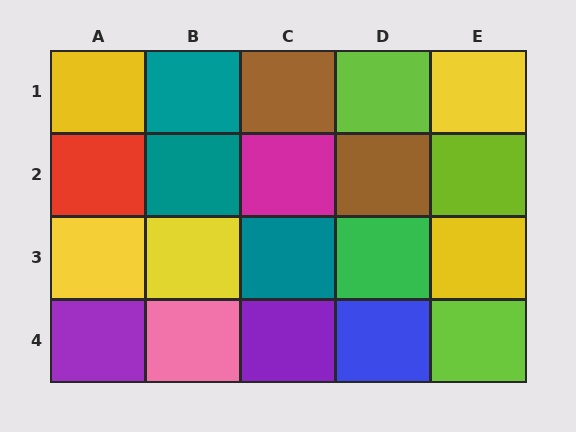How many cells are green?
1 cell is green.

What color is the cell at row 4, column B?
Pink.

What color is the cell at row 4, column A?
Purple.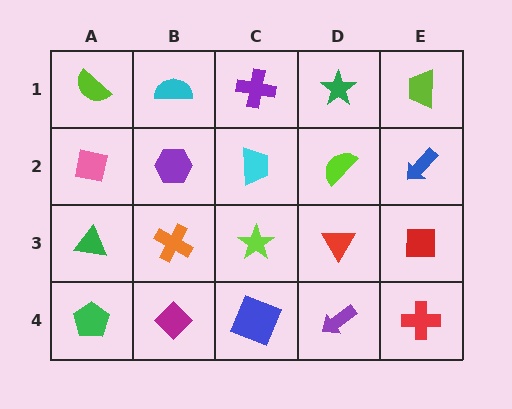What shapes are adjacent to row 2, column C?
A purple cross (row 1, column C), a lime star (row 3, column C), a purple hexagon (row 2, column B), a lime semicircle (row 2, column D).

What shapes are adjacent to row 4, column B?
An orange cross (row 3, column B), a green pentagon (row 4, column A), a blue square (row 4, column C).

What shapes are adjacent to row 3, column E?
A blue arrow (row 2, column E), a red cross (row 4, column E), a red triangle (row 3, column D).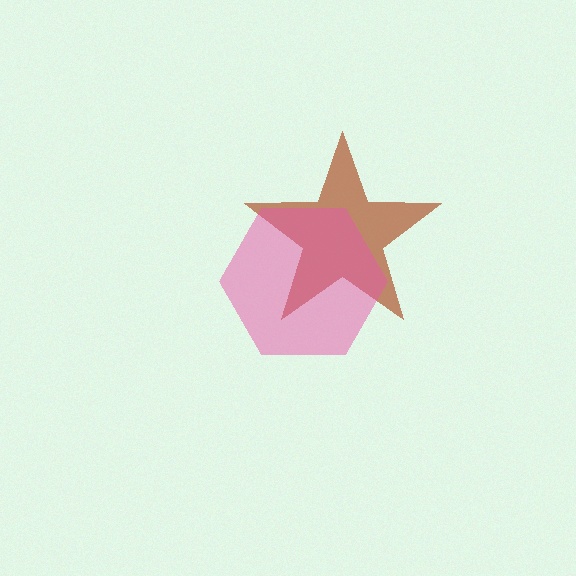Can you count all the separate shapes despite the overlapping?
Yes, there are 2 separate shapes.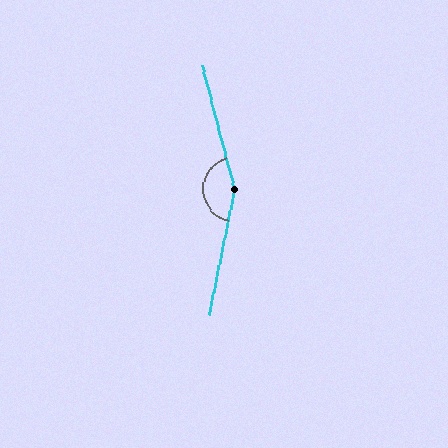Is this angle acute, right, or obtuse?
It is obtuse.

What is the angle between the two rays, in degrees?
Approximately 154 degrees.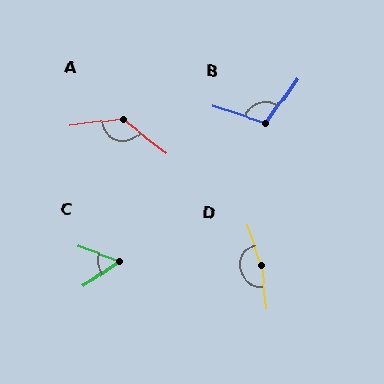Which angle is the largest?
D, at approximately 168 degrees.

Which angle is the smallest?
C, at approximately 56 degrees.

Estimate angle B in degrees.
Approximately 108 degrees.